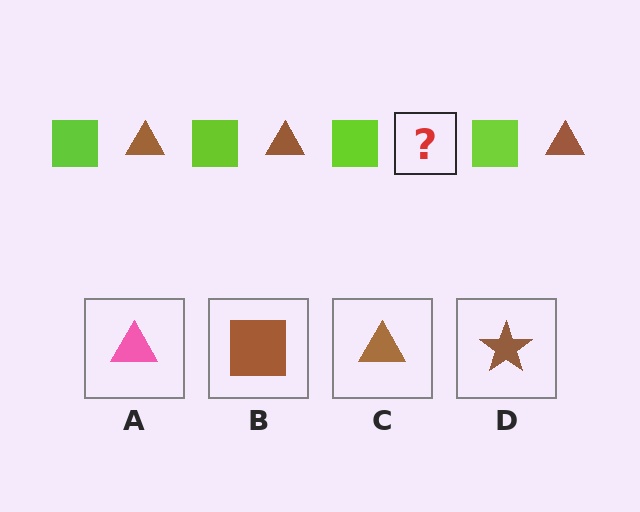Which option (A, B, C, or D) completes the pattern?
C.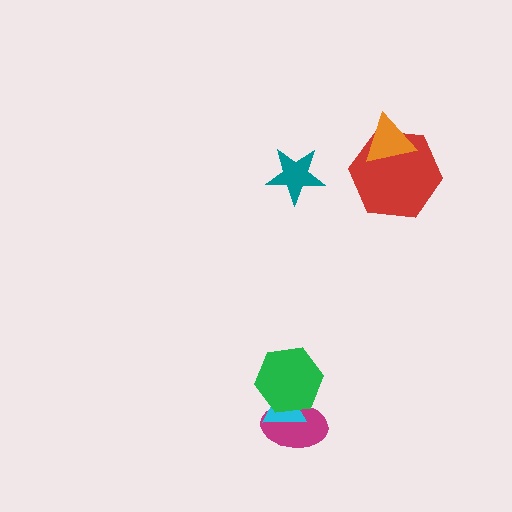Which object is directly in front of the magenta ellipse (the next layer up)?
The cyan triangle is directly in front of the magenta ellipse.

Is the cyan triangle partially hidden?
Yes, it is partially covered by another shape.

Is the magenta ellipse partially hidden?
Yes, it is partially covered by another shape.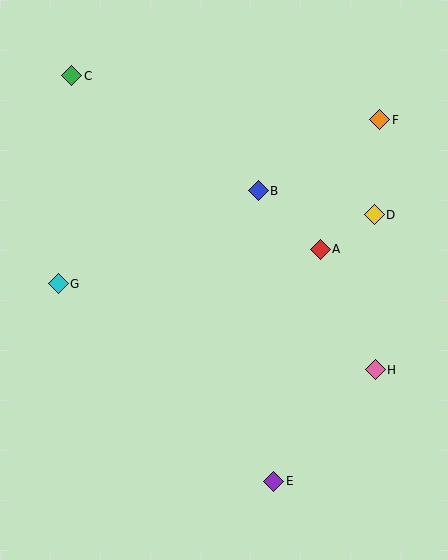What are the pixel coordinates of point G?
Point G is at (58, 284).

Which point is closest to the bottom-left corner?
Point G is closest to the bottom-left corner.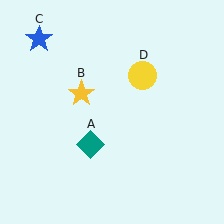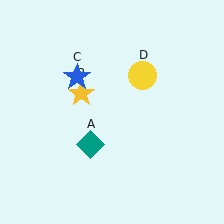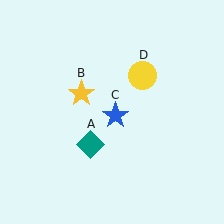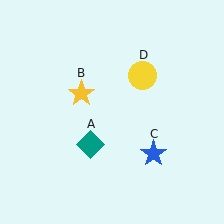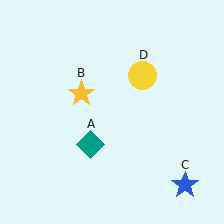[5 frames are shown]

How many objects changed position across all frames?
1 object changed position: blue star (object C).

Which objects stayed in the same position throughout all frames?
Teal diamond (object A) and yellow star (object B) and yellow circle (object D) remained stationary.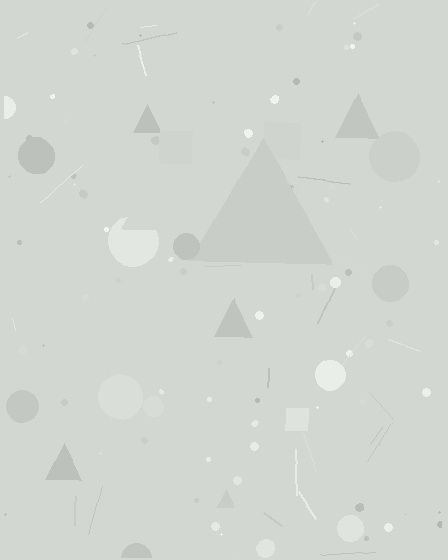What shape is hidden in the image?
A triangle is hidden in the image.